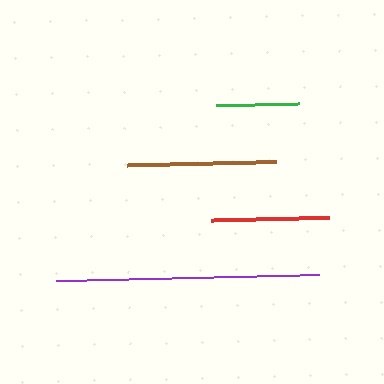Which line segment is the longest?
The purple line is the longest at approximately 263 pixels.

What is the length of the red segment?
The red segment is approximately 118 pixels long.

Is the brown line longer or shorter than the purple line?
The purple line is longer than the brown line.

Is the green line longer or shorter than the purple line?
The purple line is longer than the green line.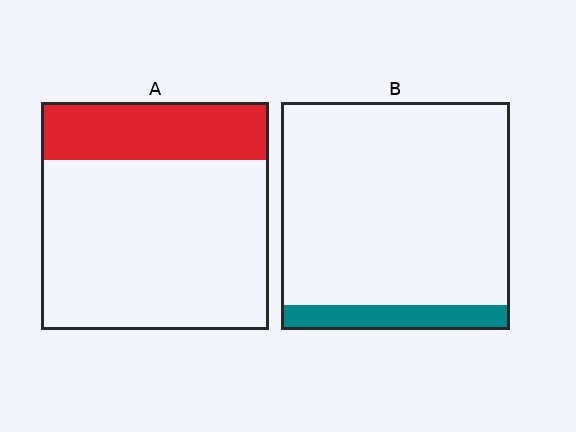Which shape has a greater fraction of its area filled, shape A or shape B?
Shape A.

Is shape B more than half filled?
No.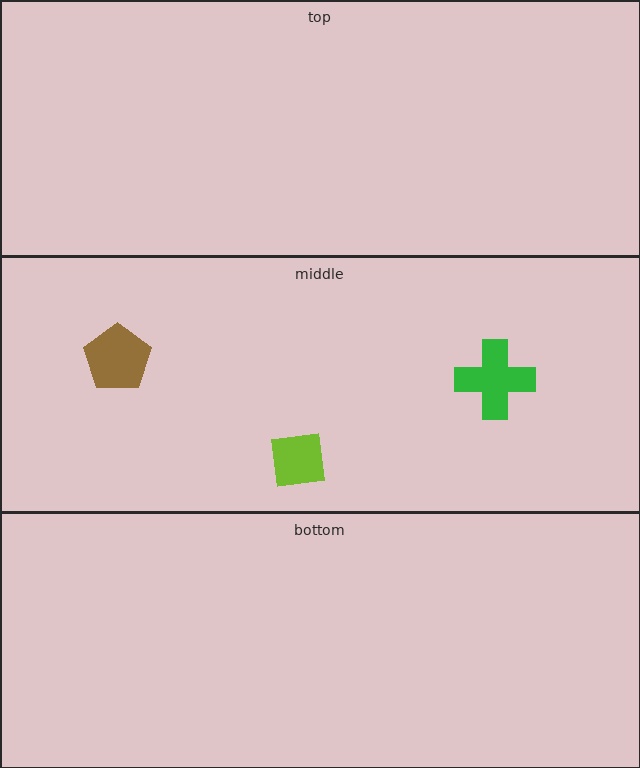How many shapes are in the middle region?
3.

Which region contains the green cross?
The middle region.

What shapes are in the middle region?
The lime square, the green cross, the brown pentagon.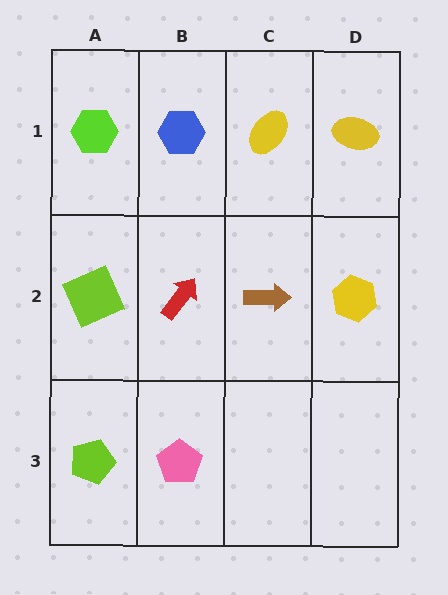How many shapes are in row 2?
4 shapes.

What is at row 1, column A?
A lime hexagon.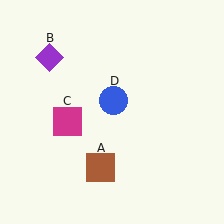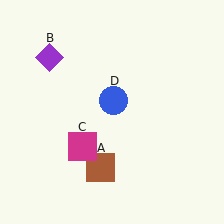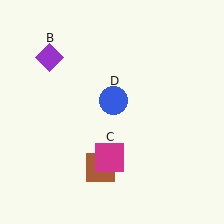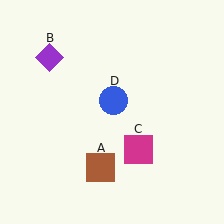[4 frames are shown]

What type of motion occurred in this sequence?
The magenta square (object C) rotated counterclockwise around the center of the scene.